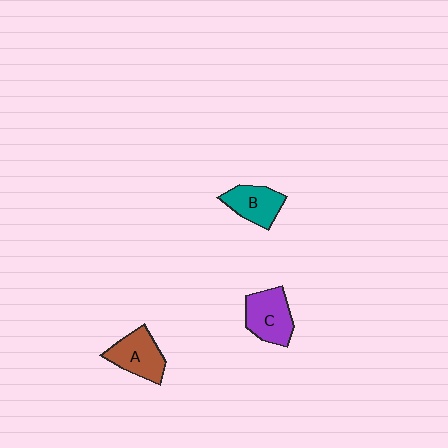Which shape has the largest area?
Shape C (purple).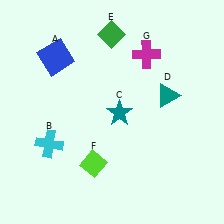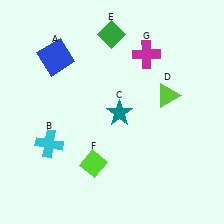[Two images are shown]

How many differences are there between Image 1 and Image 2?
There is 1 difference between the two images.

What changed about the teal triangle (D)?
In Image 1, D is teal. In Image 2, it changed to lime.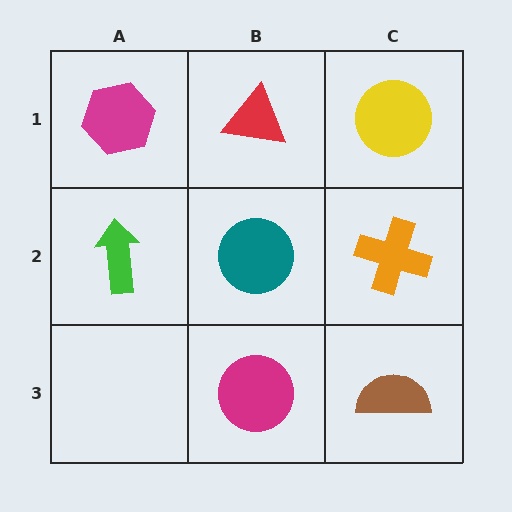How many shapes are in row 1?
3 shapes.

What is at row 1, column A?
A magenta hexagon.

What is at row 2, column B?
A teal circle.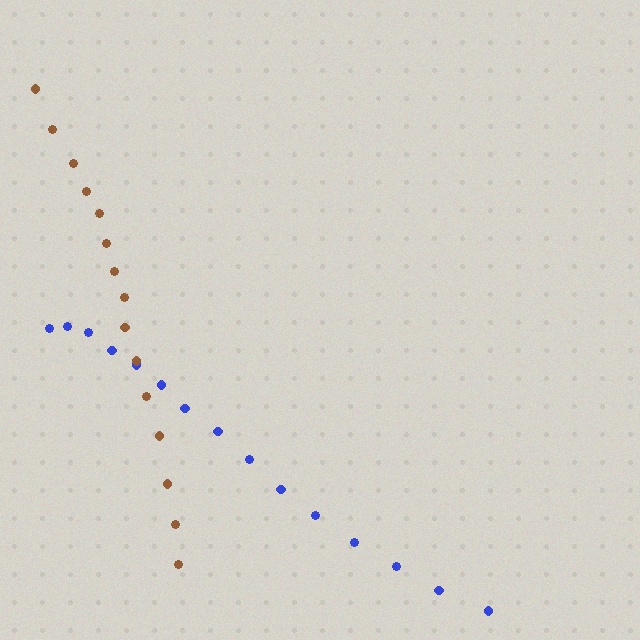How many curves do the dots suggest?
There are 2 distinct paths.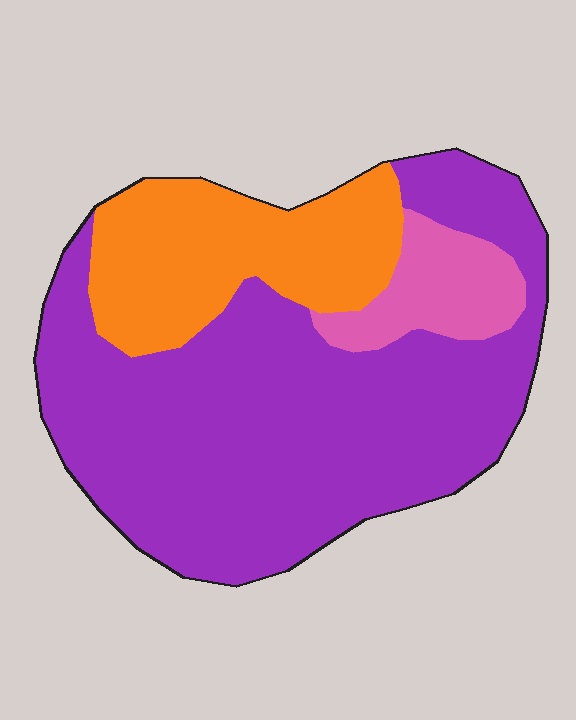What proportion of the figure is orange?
Orange covers roughly 25% of the figure.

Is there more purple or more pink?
Purple.